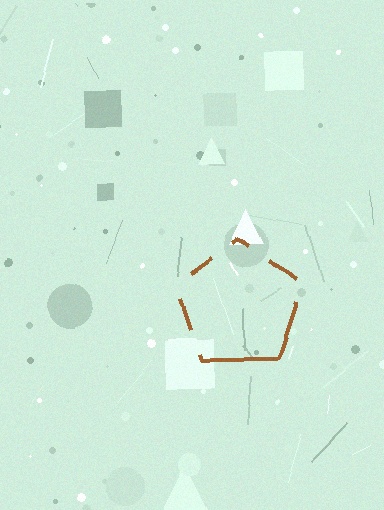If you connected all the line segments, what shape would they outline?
They would outline a pentagon.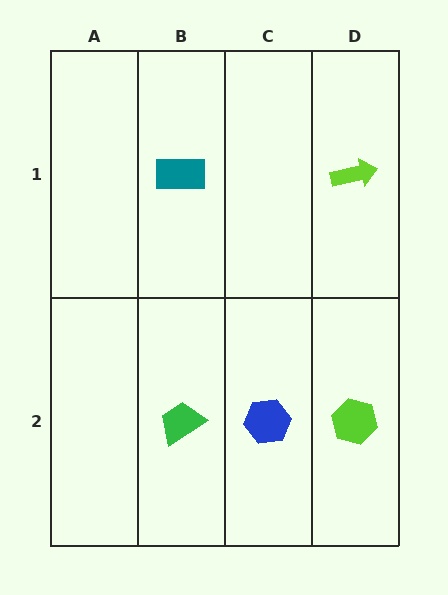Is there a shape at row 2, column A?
No, that cell is empty.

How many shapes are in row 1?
2 shapes.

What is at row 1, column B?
A teal rectangle.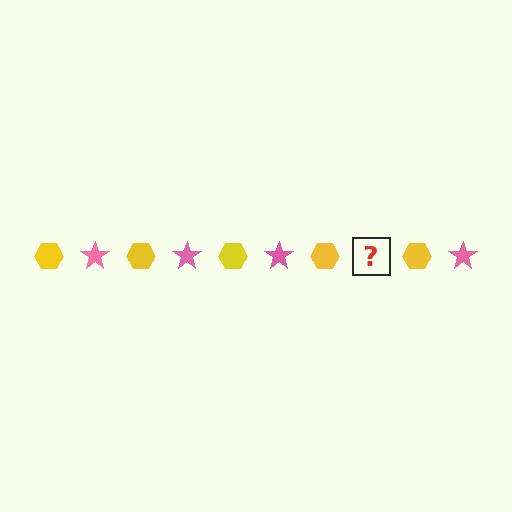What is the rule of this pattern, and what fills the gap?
The rule is that the pattern alternates between yellow hexagon and pink star. The gap should be filled with a pink star.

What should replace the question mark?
The question mark should be replaced with a pink star.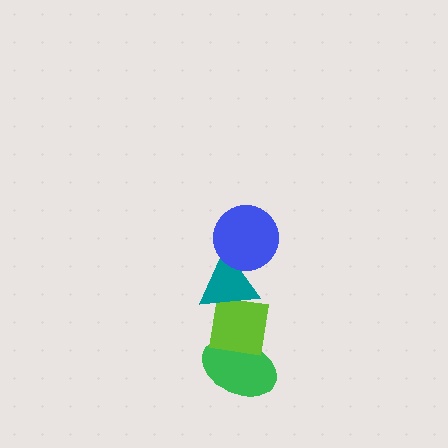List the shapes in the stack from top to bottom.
From top to bottom: the blue circle, the teal triangle, the lime square, the green ellipse.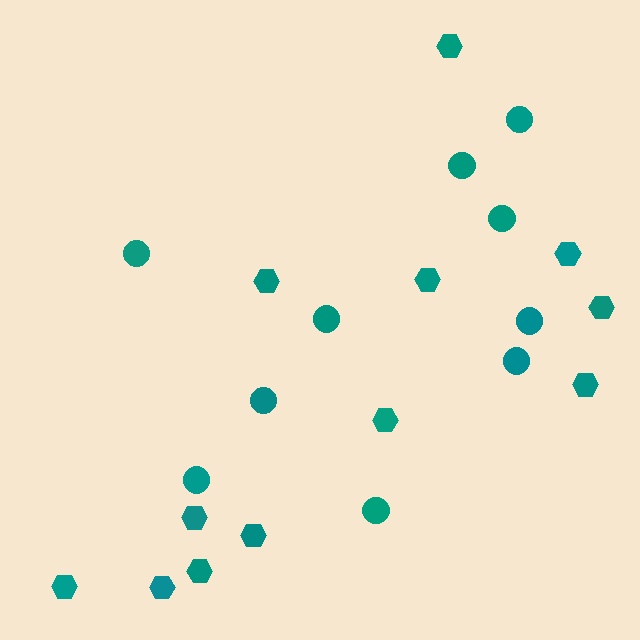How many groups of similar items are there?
There are 2 groups: one group of circles (10) and one group of hexagons (12).